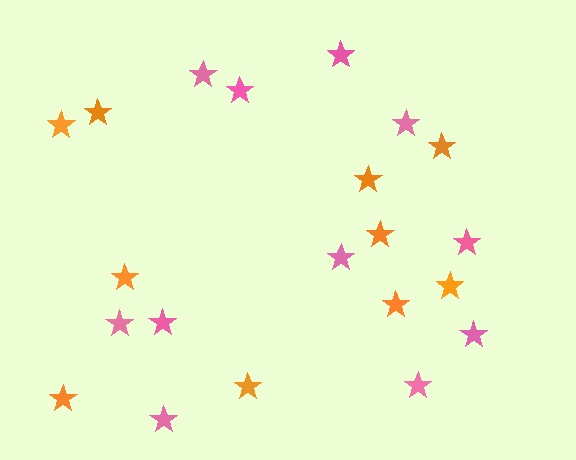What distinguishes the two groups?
There are 2 groups: one group of orange stars (10) and one group of pink stars (11).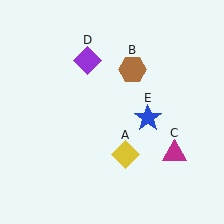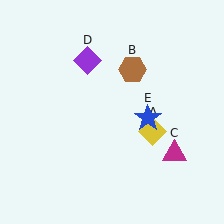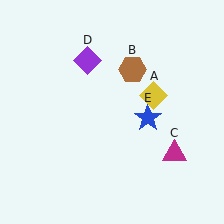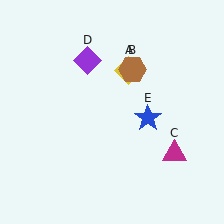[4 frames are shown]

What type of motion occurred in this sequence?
The yellow diamond (object A) rotated counterclockwise around the center of the scene.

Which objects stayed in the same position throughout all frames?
Brown hexagon (object B) and magenta triangle (object C) and purple diamond (object D) and blue star (object E) remained stationary.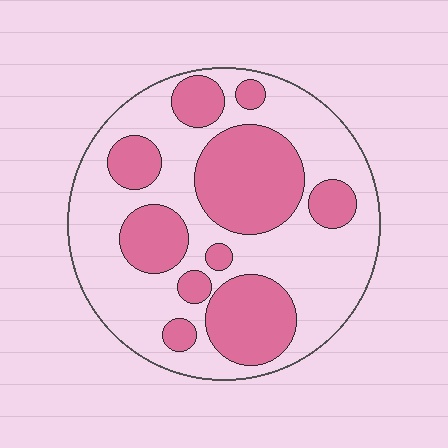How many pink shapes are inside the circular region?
10.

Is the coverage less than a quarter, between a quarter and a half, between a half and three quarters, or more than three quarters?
Between a quarter and a half.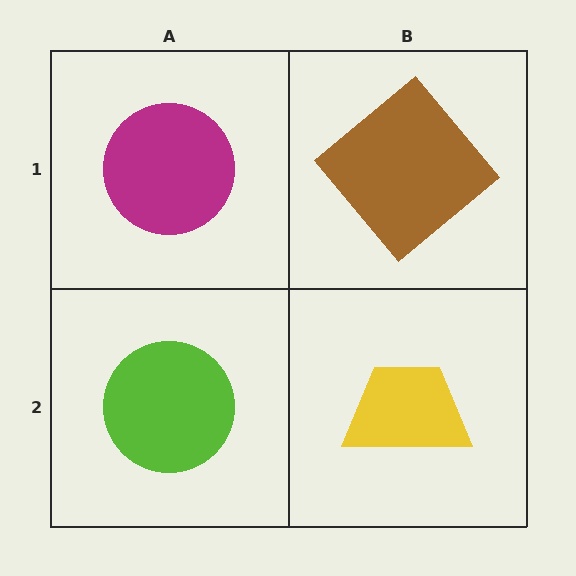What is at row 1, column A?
A magenta circle.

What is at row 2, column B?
A yellow trapezoid.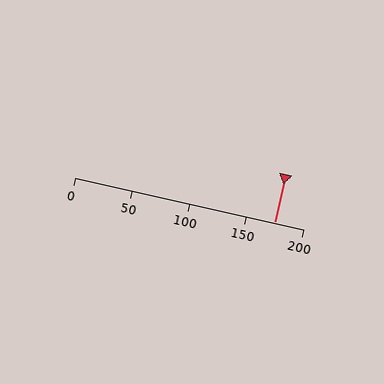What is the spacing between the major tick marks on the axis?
The major ticks are spaced 50 apart.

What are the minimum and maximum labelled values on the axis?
The axis runs from 0 to 200.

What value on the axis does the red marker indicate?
The marker indicates approximately 175.